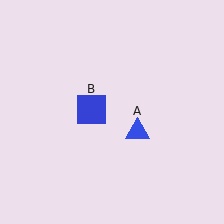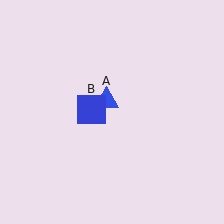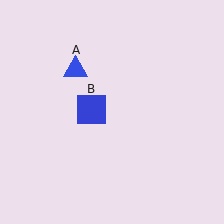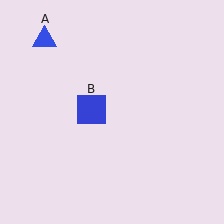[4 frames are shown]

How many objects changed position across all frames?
1 object changed position: blue triangle (object A).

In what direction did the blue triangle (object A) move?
The blue triangle (object A) moved up and to the left.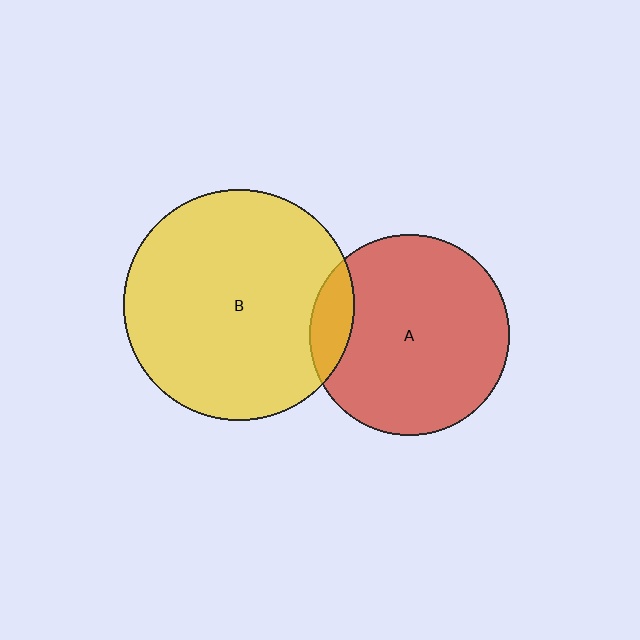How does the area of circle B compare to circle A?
Approximately 1.3 times.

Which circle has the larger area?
Circle B (yellow).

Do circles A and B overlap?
Yes.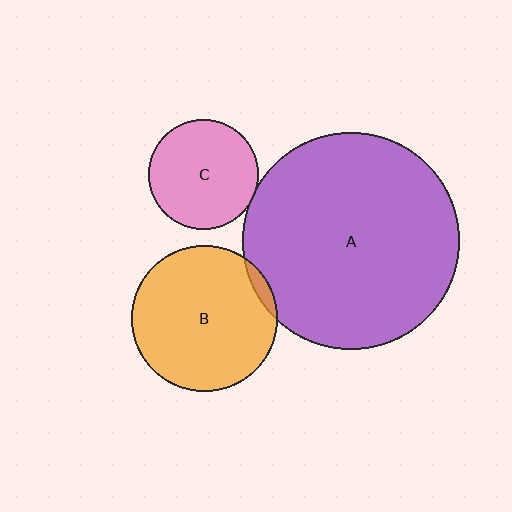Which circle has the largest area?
Circle A (purple).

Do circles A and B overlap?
Yes.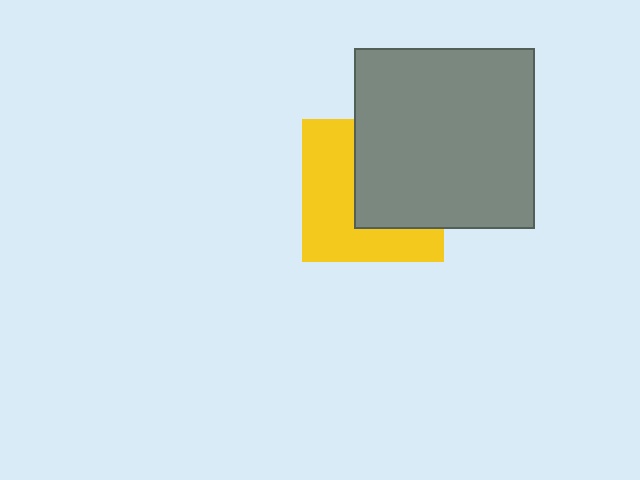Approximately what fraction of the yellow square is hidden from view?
Roughly 49% of the yellow square is hidden behind the gray square.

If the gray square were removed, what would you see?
You would see the complete yellow square.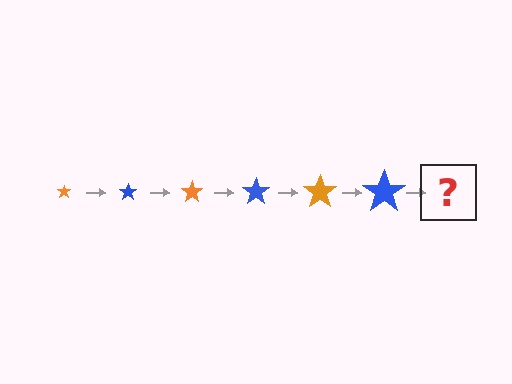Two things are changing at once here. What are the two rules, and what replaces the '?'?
The two rules are that the star grows larger each step and the color cycles through orange and blue. The '?' should be an orange star, larger than the previous one.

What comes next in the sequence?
The next element should be an orange star, larger than the previous one.